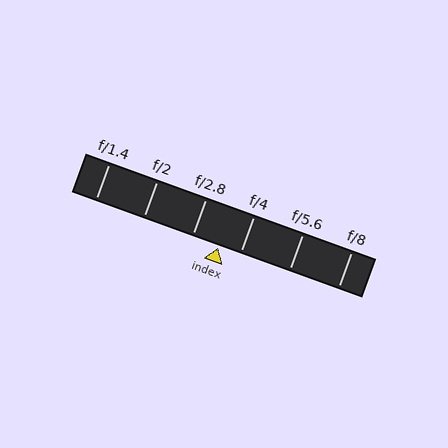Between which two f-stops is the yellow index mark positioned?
The index mark is between f/2.8 and f/4.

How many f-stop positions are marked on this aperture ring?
There are 6 f-stop positions marked.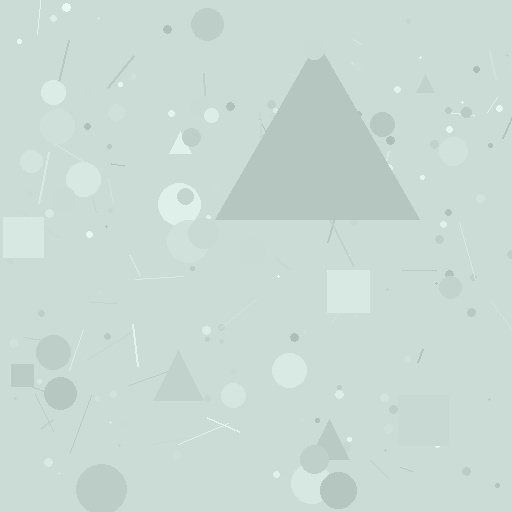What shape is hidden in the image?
A triangle is hidden in the image.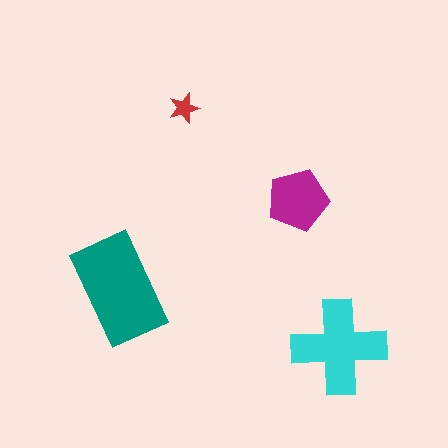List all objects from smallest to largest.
The red star, the magenta pentagon, the cyan cross, the teal rectangle.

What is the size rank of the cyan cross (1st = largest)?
2nd.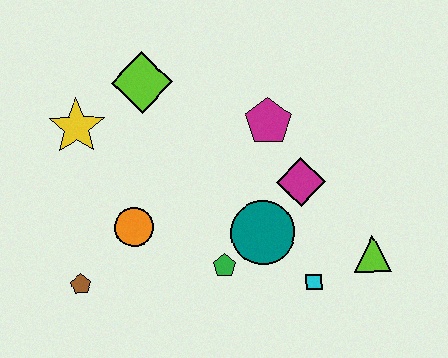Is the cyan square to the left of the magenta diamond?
No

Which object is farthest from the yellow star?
The lime triangle is farthest from the yellow star.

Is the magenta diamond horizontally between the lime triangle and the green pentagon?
Yes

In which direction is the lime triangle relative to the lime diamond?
The lime triangle is to the right of the lime diamond.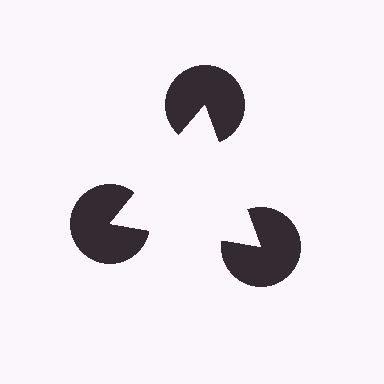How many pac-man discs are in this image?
There are 3 — one at each vertex of the illusory triangle.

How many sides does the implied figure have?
3 sides.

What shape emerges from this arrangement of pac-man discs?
An illusory triangle — its edges are inferred from the aligned wedge cuts in the pac-man discs, not physically drawn.